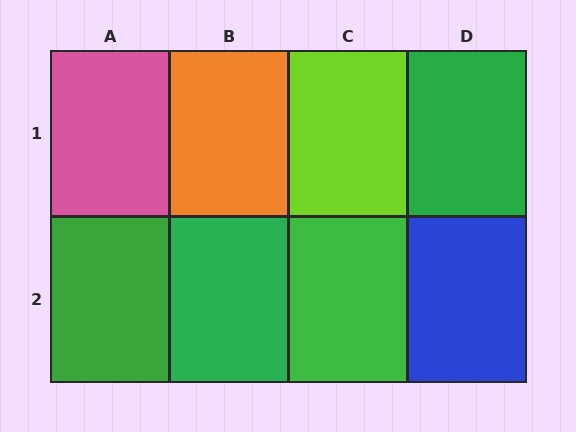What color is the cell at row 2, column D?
Blue.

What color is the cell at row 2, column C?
Green.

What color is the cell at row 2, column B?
Green.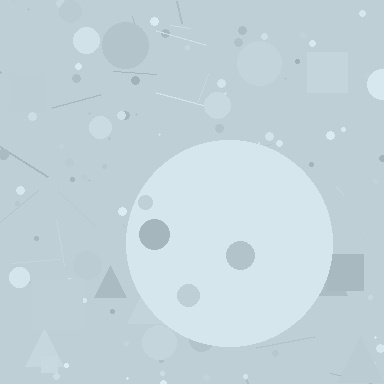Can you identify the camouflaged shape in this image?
The camouflaged shape is a circle.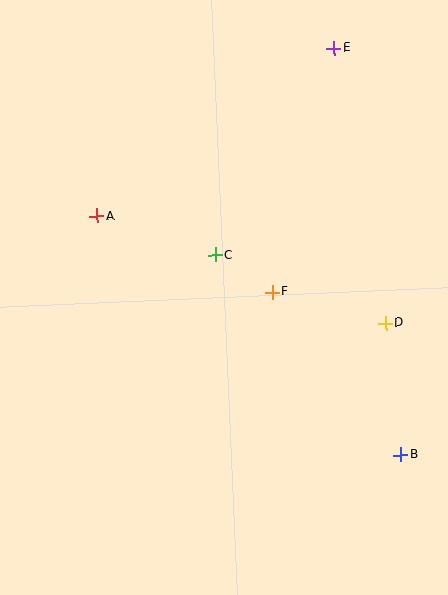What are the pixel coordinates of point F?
Point F is at (272, 292).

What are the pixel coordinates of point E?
Point E is at (334, 48).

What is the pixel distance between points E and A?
The distance between E and A is 291 pixels.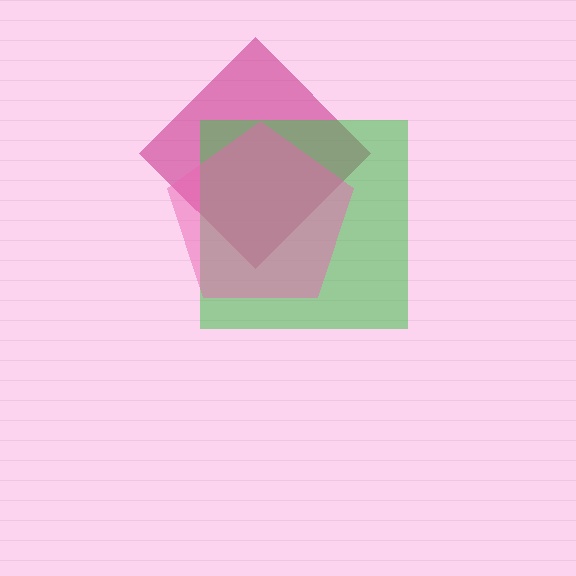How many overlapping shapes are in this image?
There are 3 overlapping shapes in the image.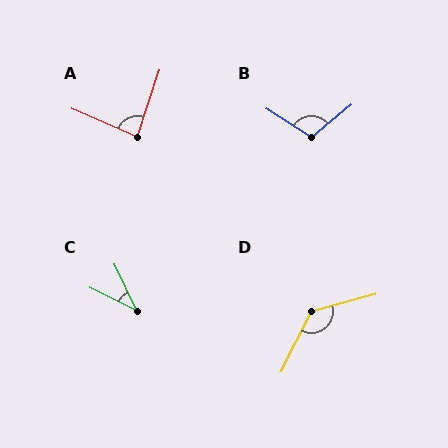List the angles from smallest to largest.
C (39°), A (85°), B (108°), D (132°).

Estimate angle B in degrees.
Approximately 108 degrees.